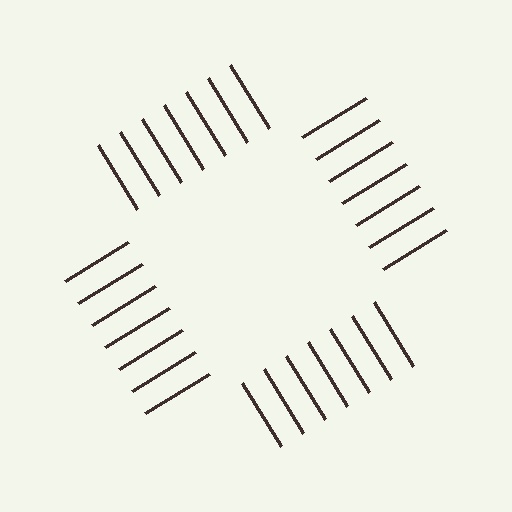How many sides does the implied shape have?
4 sides — the line-ends trace a square.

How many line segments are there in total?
28 — 7 along each of the 4 edges.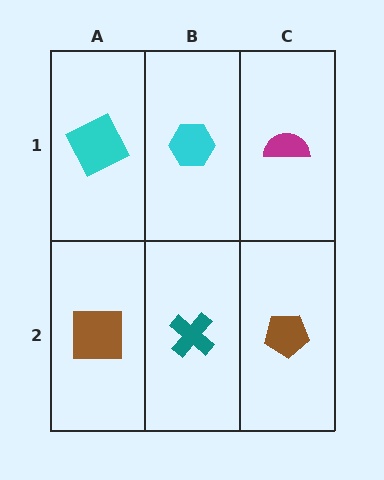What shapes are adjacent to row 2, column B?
A cyan hexagon (row 1, column B), a brown square (row 2, column A), a brown pentagon (row 2, column C).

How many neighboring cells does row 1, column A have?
2.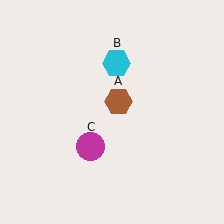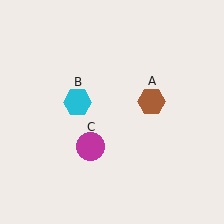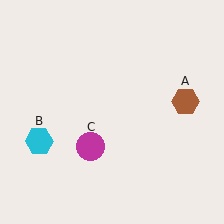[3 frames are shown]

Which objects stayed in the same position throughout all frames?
Magenta circle (object C) remained stationary.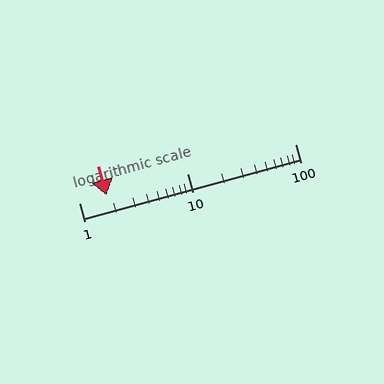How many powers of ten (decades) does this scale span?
The scale spans 2 decades, from 1 to 100.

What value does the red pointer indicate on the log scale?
The pointer indicates approximately 1.8.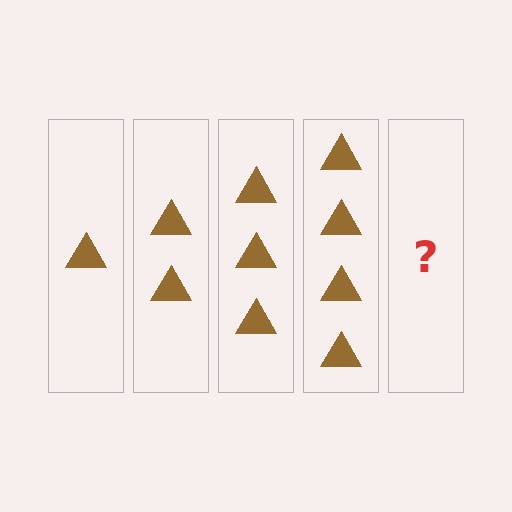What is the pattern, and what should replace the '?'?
The pattern is that each step adds one more triangle. The '?' should be 5 triangles.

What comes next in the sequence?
The next element should be 5 triangles.